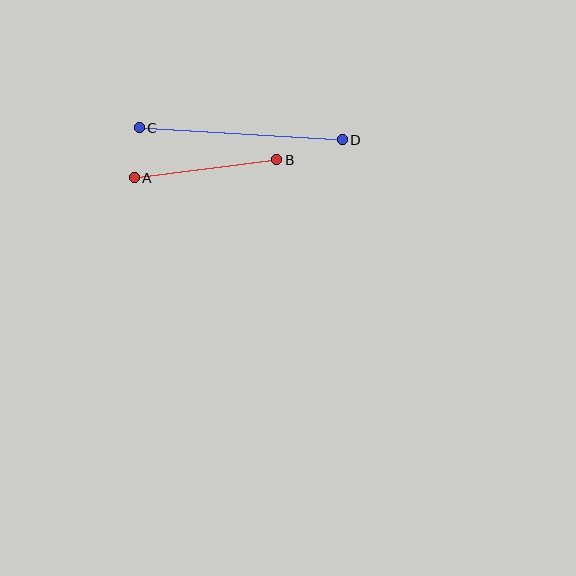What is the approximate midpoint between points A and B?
The midpoint is at approximately (205, 169) pixels.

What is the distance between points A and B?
The distance is approximately 144 pixels.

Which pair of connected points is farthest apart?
Points C and D are farthest apart.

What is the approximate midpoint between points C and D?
The midpoint is at approximately (241, 134) pixels.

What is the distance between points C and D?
The distance is approximately 203 pixels.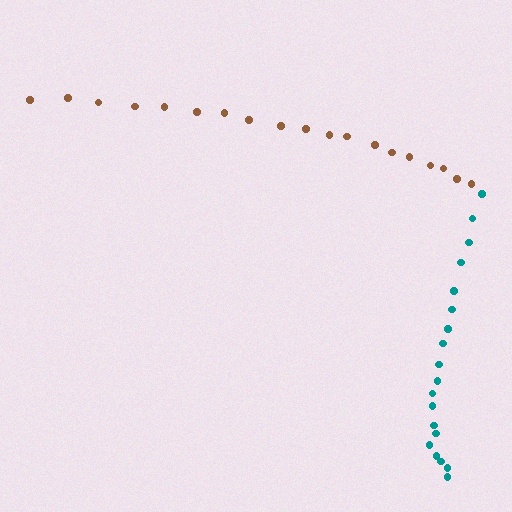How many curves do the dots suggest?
There are 2 distinct paths.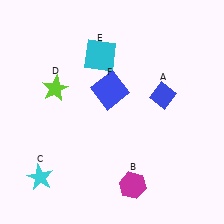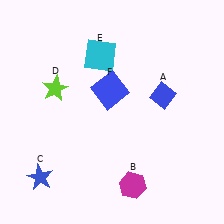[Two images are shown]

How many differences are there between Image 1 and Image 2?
There is 1 difference between the two images.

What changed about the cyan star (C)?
In Image 1, C is cyan. In Image 2, it changed to blue.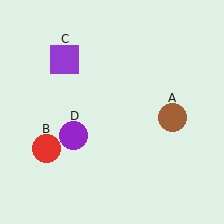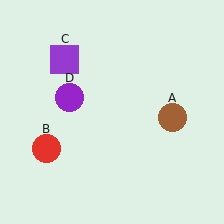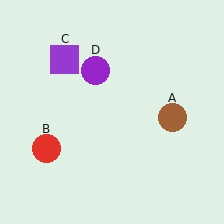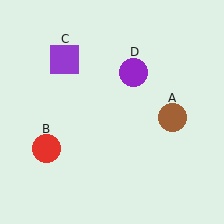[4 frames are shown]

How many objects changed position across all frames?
1 object changed position: purple circle (object D).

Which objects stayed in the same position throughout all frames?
Brown circle (object A) and red circle (object B) and purple square (object C) remained stationary.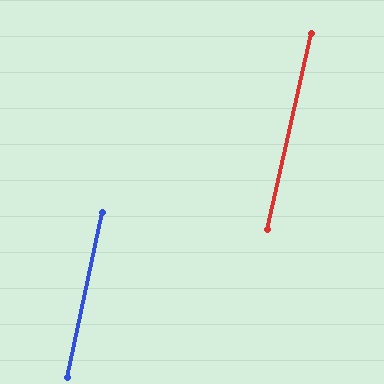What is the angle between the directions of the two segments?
Approximately 1 degree.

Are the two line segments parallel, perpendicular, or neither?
Parallel — their directions differ by only 0.7°.